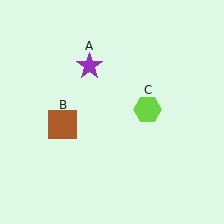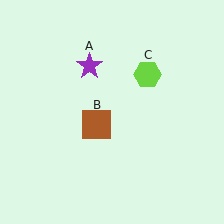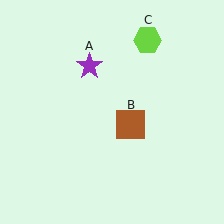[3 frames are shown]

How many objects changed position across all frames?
2 objects changed position: brown square (object B), lime hexagon (object C).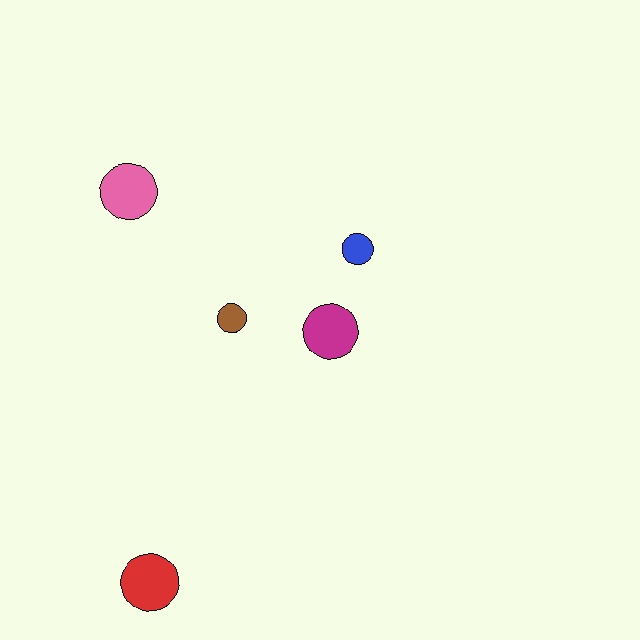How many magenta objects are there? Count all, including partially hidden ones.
There is 1 magenta object.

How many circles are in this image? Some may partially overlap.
There are 5 circles.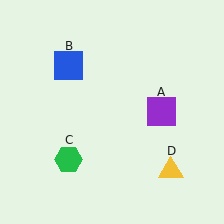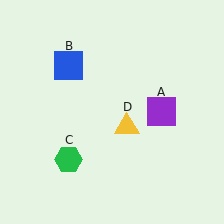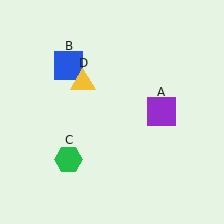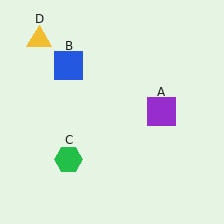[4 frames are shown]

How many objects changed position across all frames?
1 object changed position: yellow triangle (object D).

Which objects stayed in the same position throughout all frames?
Purple square (object A) and blue square (object B) and green hexagon (object C) remained stationary.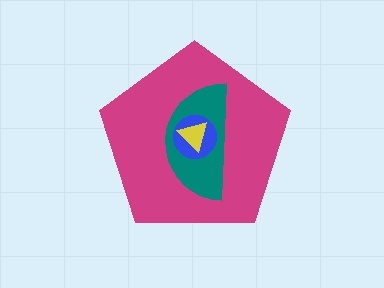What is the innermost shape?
The yellow triangle.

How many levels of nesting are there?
4.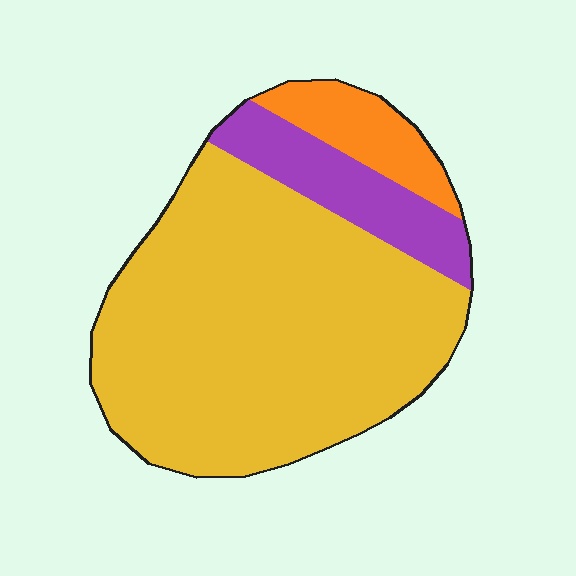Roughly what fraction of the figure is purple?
Purple covers around 15% of the figure.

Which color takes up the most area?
Yellow, at roughly 75%.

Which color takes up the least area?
Orange, at roughly 10%.